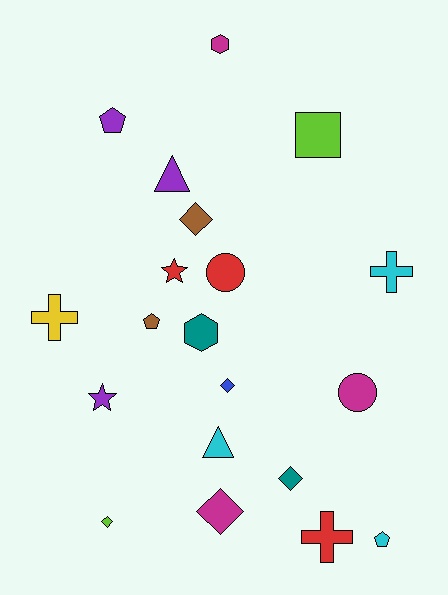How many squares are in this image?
There is 1 square.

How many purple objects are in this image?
There are 3 purple objects.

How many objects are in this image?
There are 20 objects.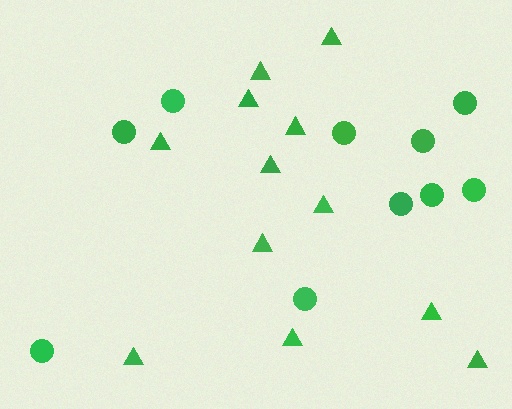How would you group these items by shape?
There are 2 groups: one group of circles (10) and one group of triangles (12).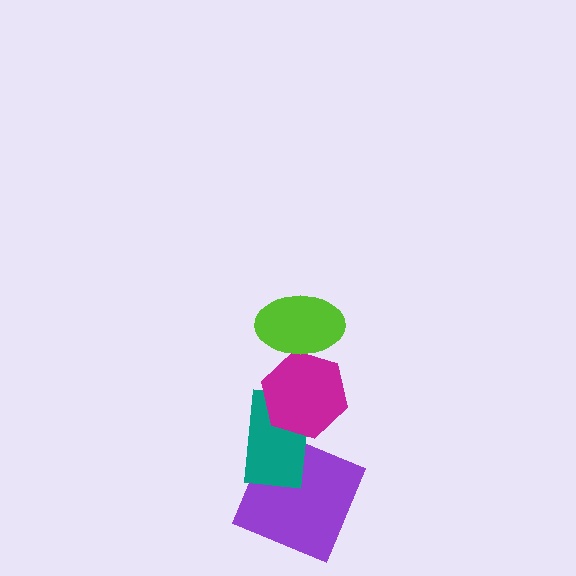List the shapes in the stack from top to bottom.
From top to bottom: the lime ellipse, the magenta hexagon, the teal rectangle, the purple square.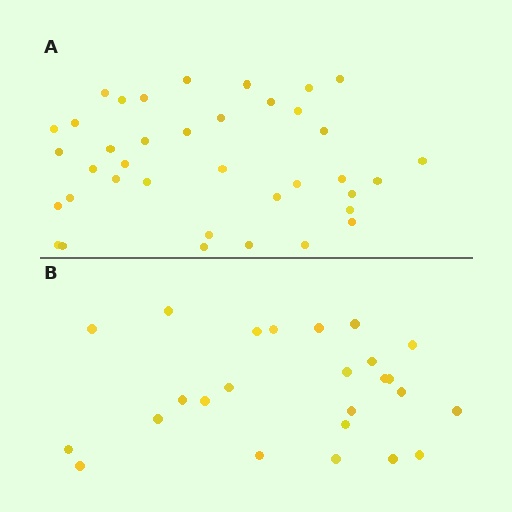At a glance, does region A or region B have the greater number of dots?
Region A (the top region) has more dots.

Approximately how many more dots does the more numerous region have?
Region A has approximately 15 more dots than region B.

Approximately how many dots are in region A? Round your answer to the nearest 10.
About 40 dots. (The exact count is 38, which rounds to 40.)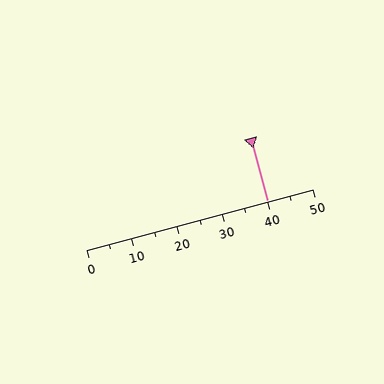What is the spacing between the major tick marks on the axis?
The major ticks are spaced 10 apart.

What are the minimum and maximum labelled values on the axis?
The axis runs from 0 to 50.